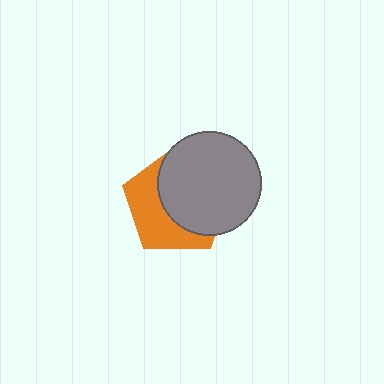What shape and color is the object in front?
The object in front is a gray circle.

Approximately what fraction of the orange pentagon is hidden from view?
Roughly 56% of the orange pentagon is hidden behind the gray circle.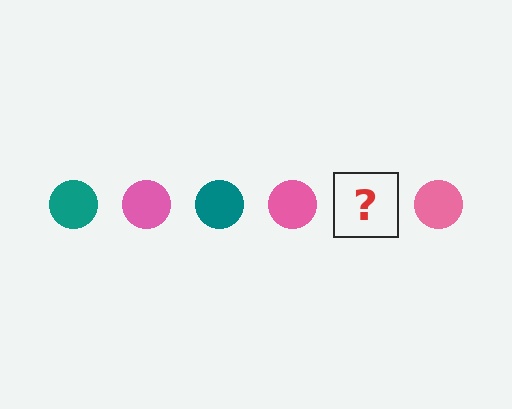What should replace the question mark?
The question mark should be replaced with a teal circle.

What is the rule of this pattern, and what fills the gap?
The rule is that the pattern cycles through teal, pink circles. The gap should be filled with a teal circle.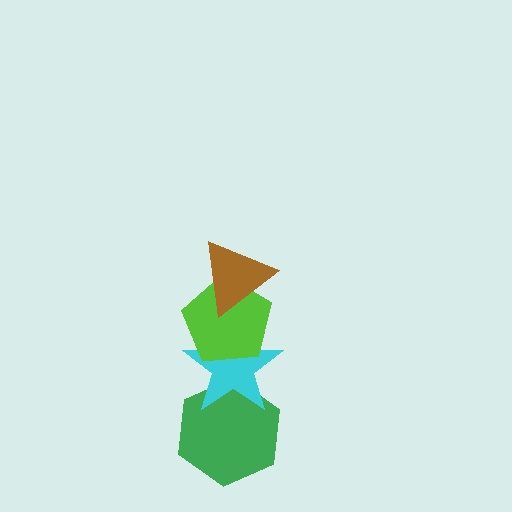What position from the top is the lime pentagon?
The lime pentagon is 2nd from the top.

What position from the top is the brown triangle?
The brown triangle is 1st from the top.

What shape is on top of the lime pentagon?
The brown triangle is on top of the lime pentagon.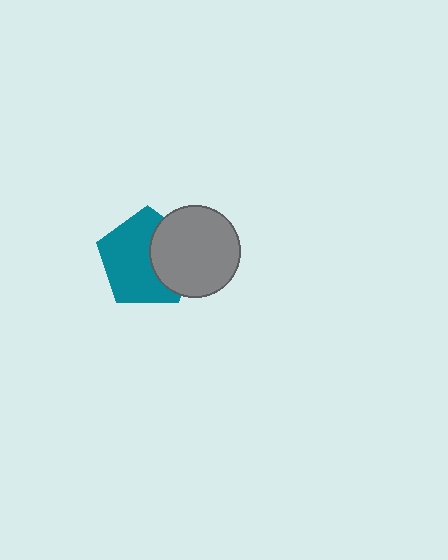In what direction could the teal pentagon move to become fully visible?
The teal pentagon could move left. That would shift it out from behind the gray circle entirely.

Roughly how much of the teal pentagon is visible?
About half of it is visible (roughly 65%).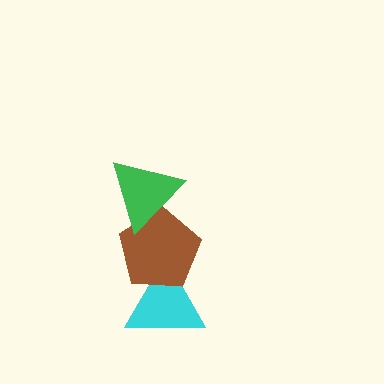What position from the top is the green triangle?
The green triangle is 1st from the top.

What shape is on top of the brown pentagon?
The green triangle is on top of the brown pentagon.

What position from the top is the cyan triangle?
The cyan triangle is 3rd from the top.